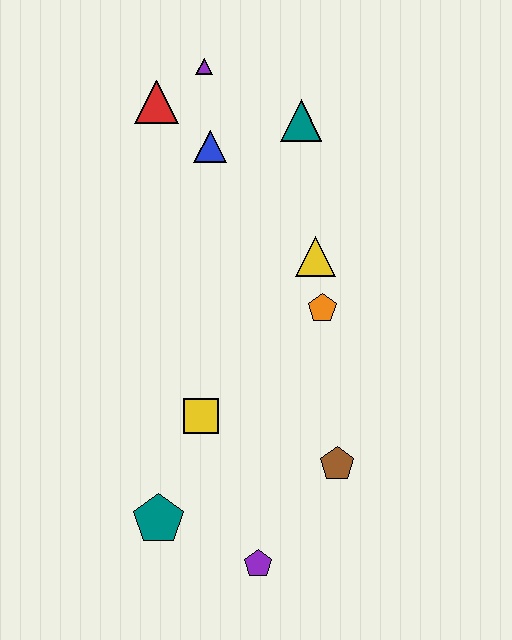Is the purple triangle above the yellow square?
Yes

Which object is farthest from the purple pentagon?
The purple triangle is farthest from the purple pentagon.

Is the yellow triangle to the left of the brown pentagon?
Yes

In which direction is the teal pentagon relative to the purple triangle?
The teal pentagon is below the purple triangle.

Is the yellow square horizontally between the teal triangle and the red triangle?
Yes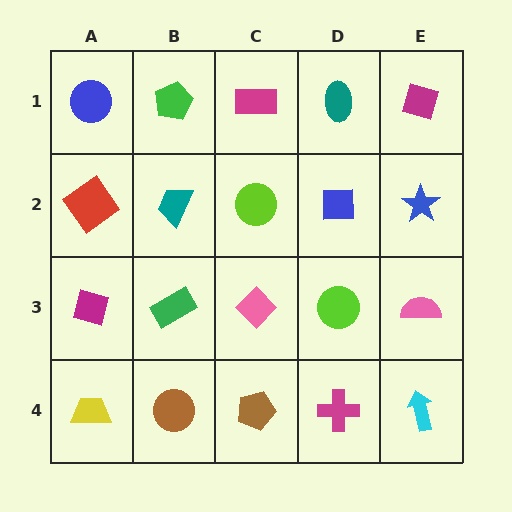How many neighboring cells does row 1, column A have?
2.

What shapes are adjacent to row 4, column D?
A lime circle (row 3, column D), a brown pentagon (row 4, column C), a cyan arrow (row 4, column E).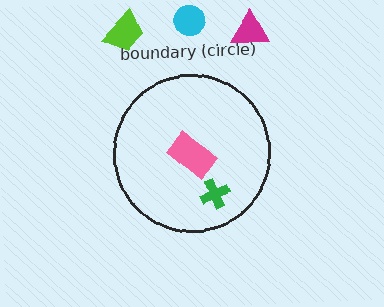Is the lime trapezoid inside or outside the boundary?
Outside.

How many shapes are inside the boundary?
2 inside, 3 outside.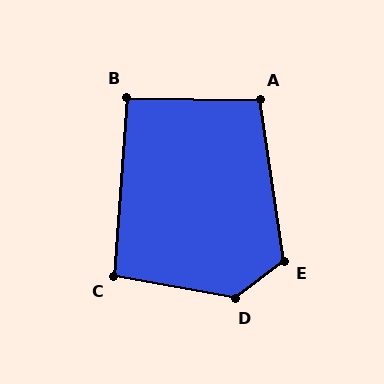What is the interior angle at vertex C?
Approximately 96 degrees (obtuse).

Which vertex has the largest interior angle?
D, at approximately 132 degrees.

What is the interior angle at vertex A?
Approximately 99 degrees (obtuse).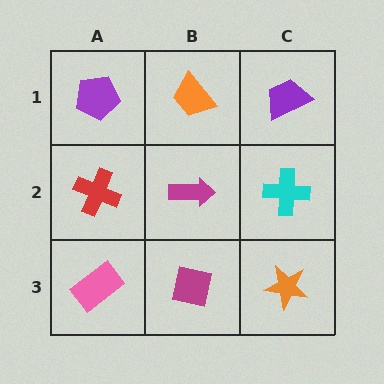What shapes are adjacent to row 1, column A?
A red cross (row 2, column A), an orange trapezoid (row 1, column B).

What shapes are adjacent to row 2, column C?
A purple trapezoid (row 1, column C), an orange star (row 3, column C), a magenta arrow (row 2, column B).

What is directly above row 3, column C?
A cyan cross.